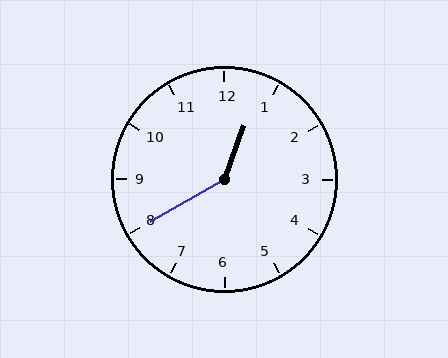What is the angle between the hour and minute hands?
Approximately 140 degrees.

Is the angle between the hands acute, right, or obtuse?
It is obtuse.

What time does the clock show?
12:40.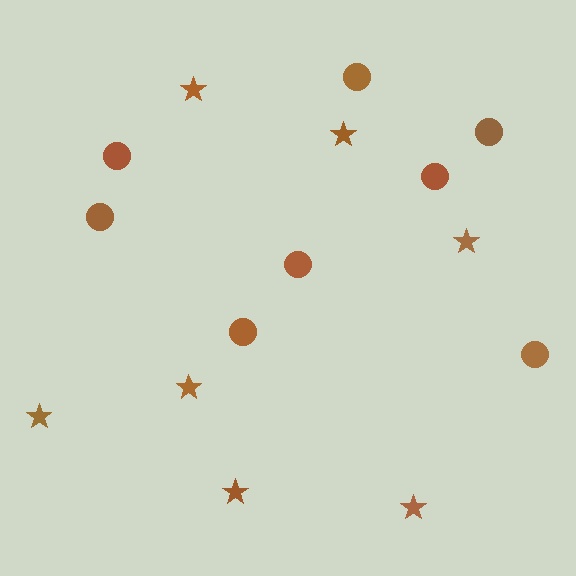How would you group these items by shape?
There are 2 groups: one group of stars (7) and one group of circles (8).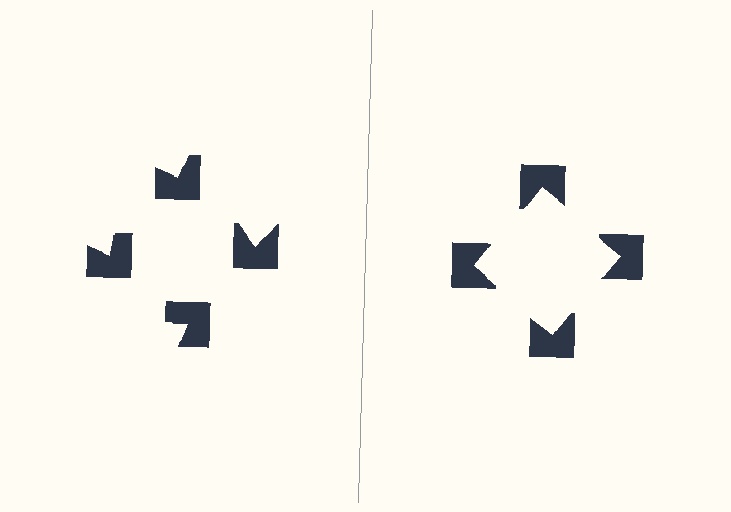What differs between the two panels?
The notched squares are positioned identically on both sides; only the wedge orientations differ. On the right they align to a square; on the left they are misaligned.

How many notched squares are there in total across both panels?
8 — 4 on each side.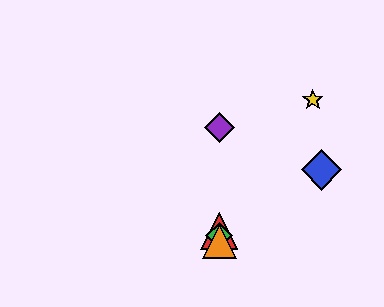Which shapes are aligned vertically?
The red triangle, the green diamond, the purple diamond, the orange triangle are aligned vertically.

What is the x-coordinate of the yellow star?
The yellow star is at x≈313.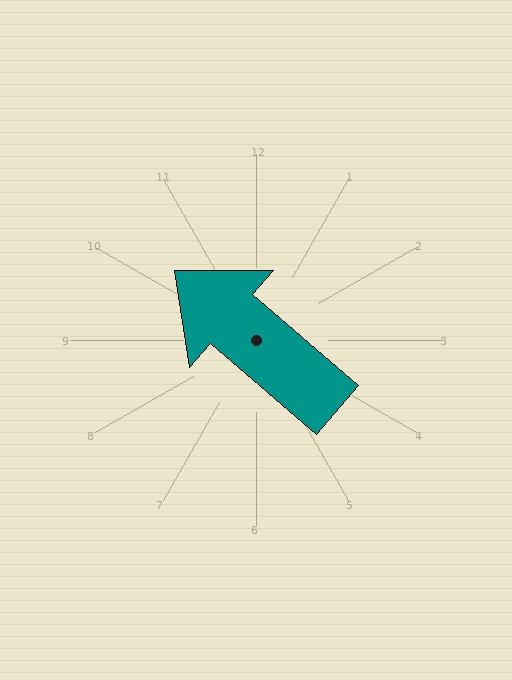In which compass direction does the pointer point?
Northwest.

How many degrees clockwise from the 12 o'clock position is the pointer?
Approximately 311 degrees.